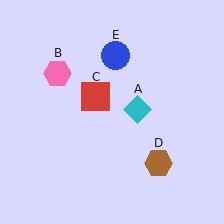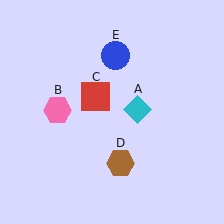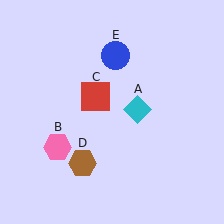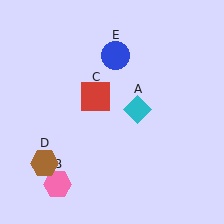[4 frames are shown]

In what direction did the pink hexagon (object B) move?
The pink hexagon (object B) moved down.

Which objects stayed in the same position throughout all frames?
Cyan diamond (object A) and red square (object C) and blue circle (object E) remained stationary.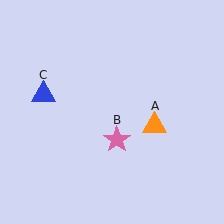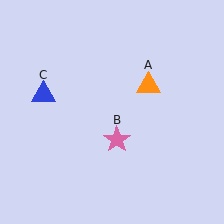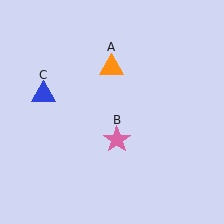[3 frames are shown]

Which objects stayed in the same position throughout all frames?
Pink star (object B) and blue triangle (object C) remained stationary.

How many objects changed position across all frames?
1 object changed position: orange triangle (object A).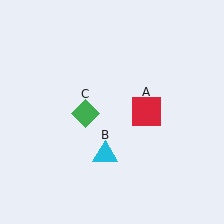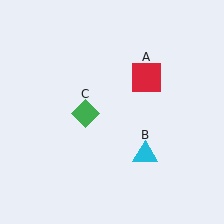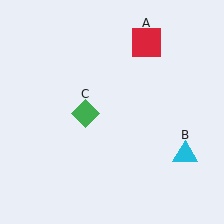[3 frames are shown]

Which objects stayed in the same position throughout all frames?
Green diamond (object C) remained stationary.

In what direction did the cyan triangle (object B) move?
The cyan triangle (object B) moved right.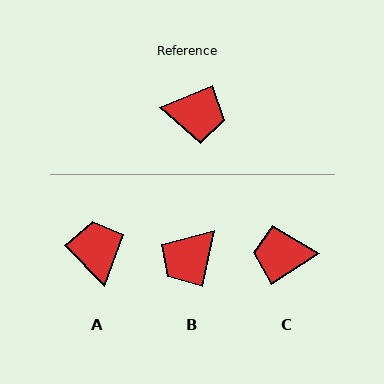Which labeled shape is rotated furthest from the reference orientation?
C, about 170 degrees away.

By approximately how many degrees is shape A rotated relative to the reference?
Approximately 111 degrees counter-clockwise.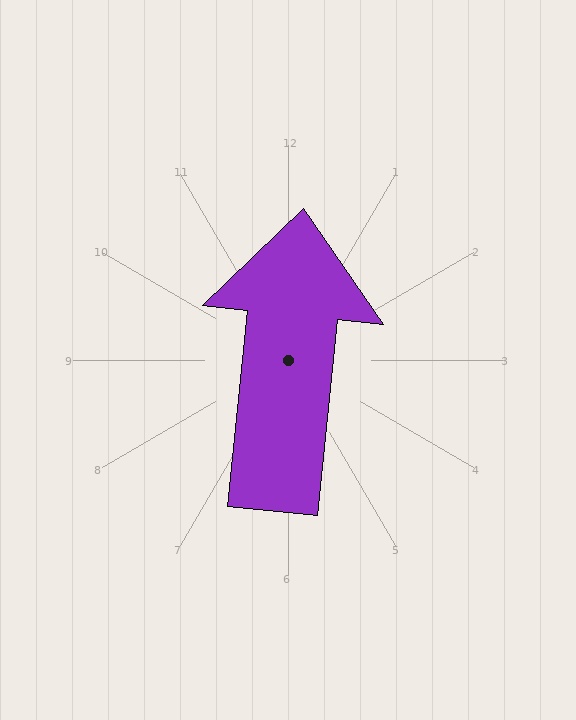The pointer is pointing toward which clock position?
Roughly 12 o'clock.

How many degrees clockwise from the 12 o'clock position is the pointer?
Approximately 6 degrees.